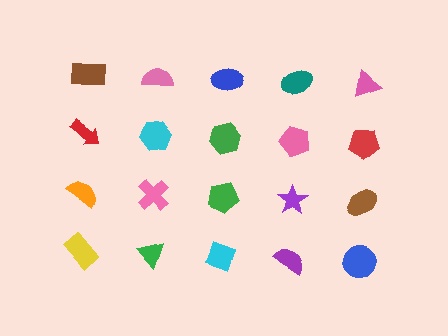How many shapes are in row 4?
5 shapes.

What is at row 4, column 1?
A yellow rectangle.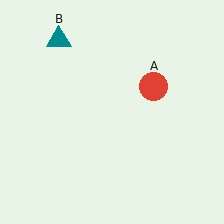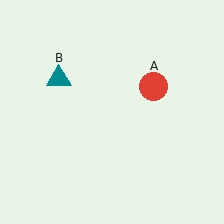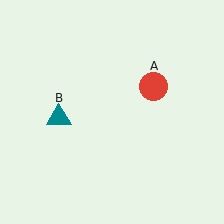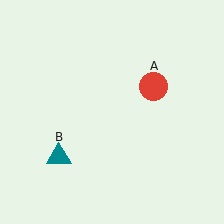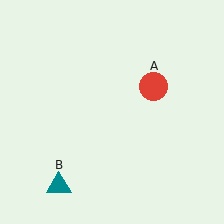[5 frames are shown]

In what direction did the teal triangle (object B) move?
The teal triangle (object B) moved down.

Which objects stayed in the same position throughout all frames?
Red circle (object A) remained stationary.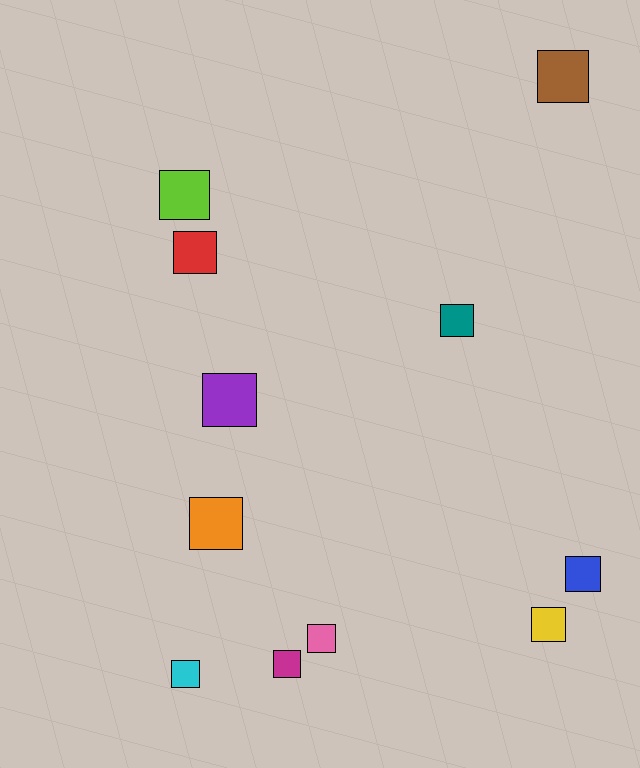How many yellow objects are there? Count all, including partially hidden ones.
There is 1 yellow object.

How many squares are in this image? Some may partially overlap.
There are 11 squares.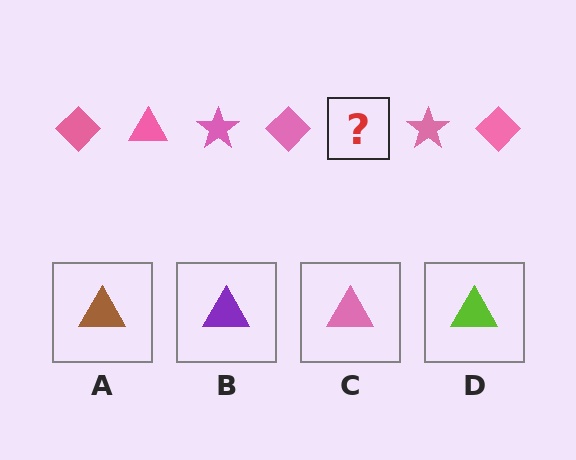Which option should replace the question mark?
Option C.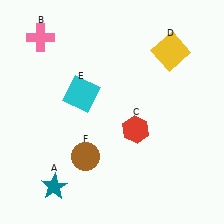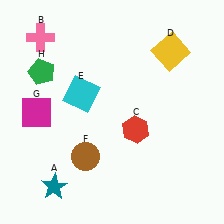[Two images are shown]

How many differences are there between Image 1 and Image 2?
There are 2 differences between the two images.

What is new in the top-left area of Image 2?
A green pentagon (H) was added in the top-left area of Image 2.